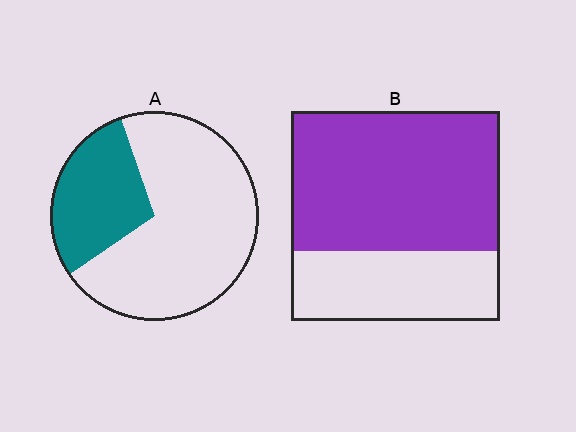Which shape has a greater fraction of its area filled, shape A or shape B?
Shape B.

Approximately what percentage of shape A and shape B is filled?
A is approximately 30% and B is approximately 65%.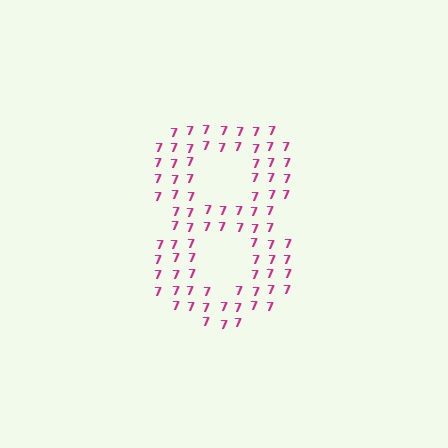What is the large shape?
The large shape is the digit 8.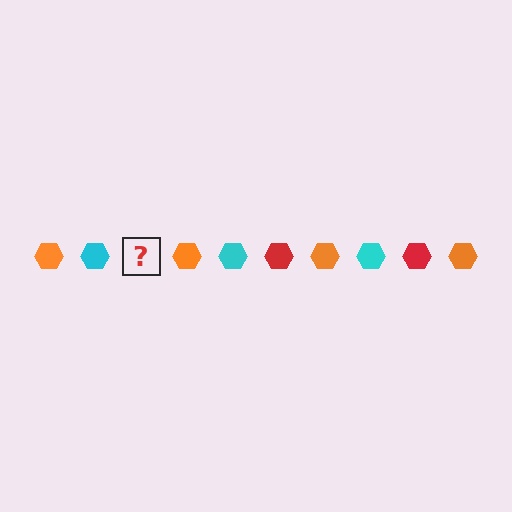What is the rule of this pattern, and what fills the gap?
The rule is that the pattern cycles through orange, cyan, red hexagons. The gap should be filled with a red hexagon.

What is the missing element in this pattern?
The missing element is a red hexagon.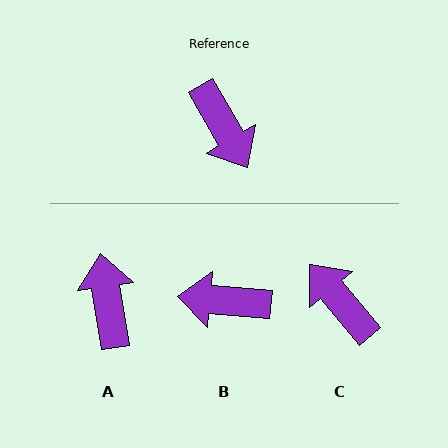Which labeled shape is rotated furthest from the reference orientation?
C, about 171 degrees away.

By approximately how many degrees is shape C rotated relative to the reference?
Approximately 171 degrees clockwise.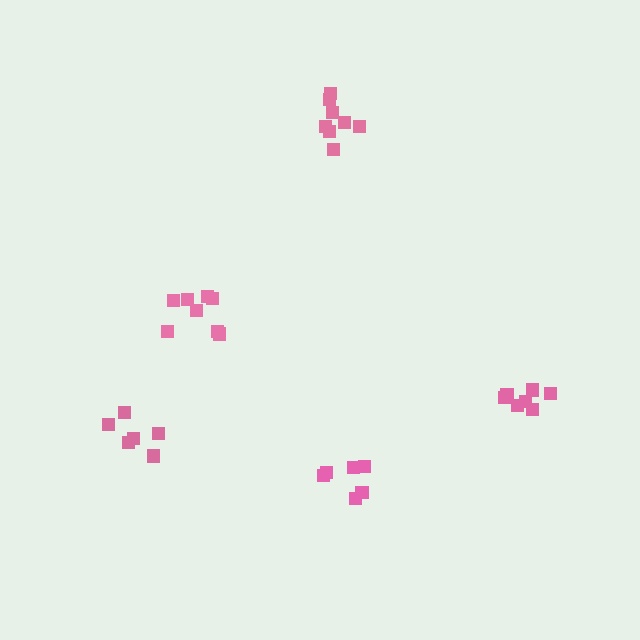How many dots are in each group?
Group 1: 8 dots, Group 2: 6 dots, Group 3: 8 dots, Group 4: 8 dots, Group 5: 6 dots (36 total).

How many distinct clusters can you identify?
There are 5 distinct clusters.